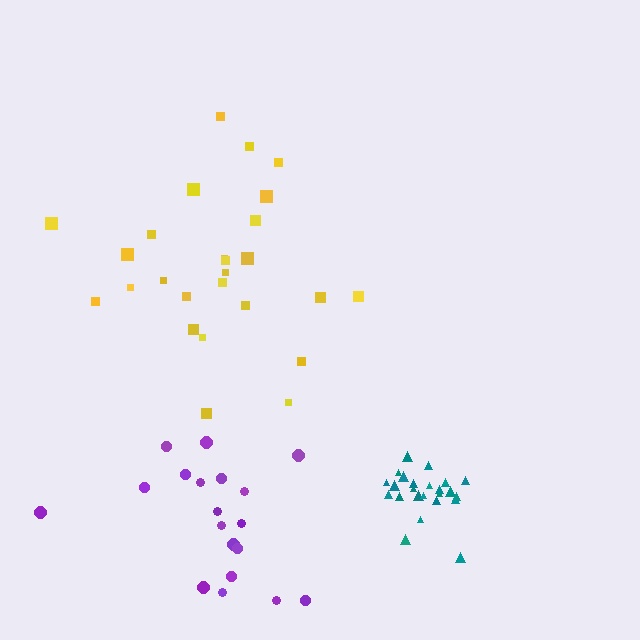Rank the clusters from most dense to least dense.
teal, yellow, purple.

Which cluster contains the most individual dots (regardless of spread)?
Yellow (26).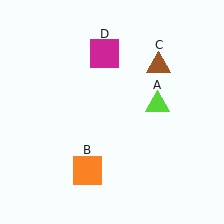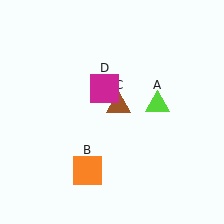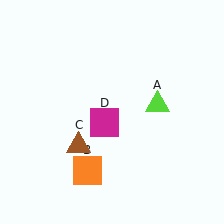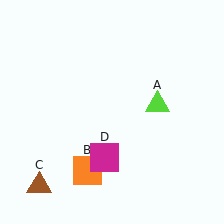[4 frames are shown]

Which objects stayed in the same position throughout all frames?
Lime triangle (object A) and orange square (object B) remained stationary.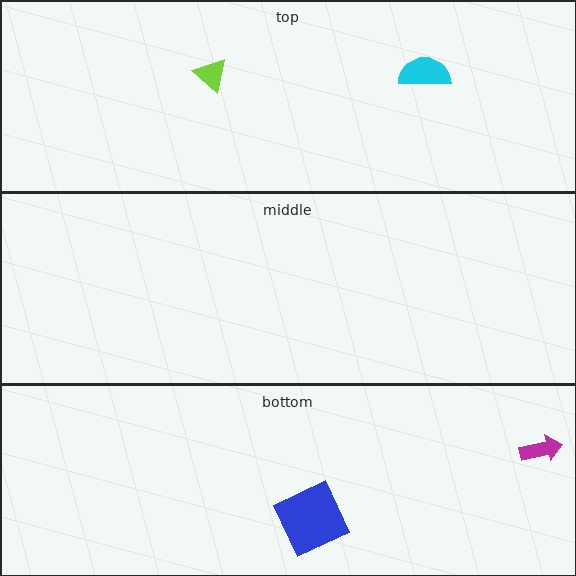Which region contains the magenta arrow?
The bottom region.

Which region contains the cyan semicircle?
The top region.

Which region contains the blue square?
The bottom region.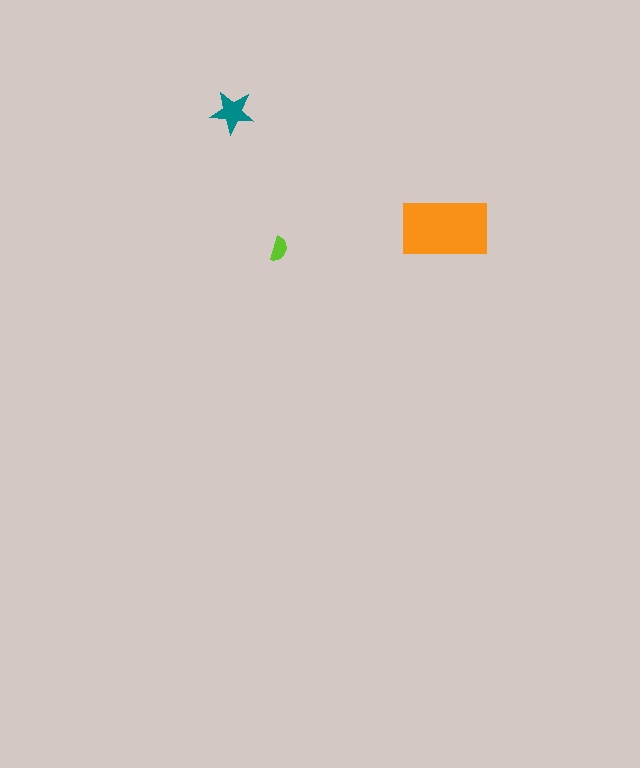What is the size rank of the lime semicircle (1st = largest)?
3rd.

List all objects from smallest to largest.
The lime semicircle, the teal star, the orange rectangle.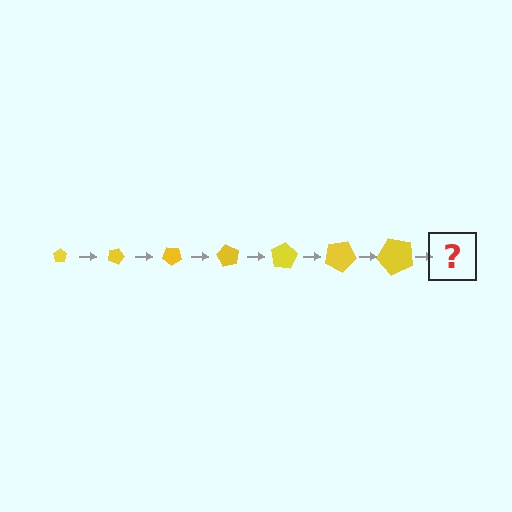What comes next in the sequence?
The next element should be a pentagon, larger than the previous one and rotated 140 degrees from the start.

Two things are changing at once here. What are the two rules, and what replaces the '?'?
The two rules are that the pentagon grows larger each step and it rotates 20 degrees each step. The '?' should be a pentagon, larger than the previous one and rotated 140 degrees from the start.